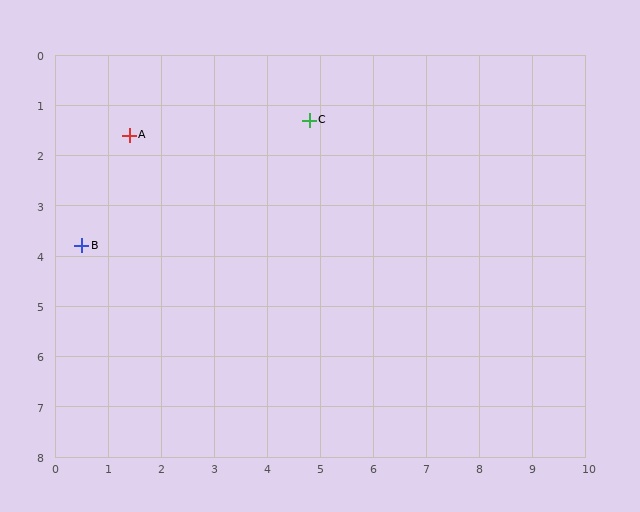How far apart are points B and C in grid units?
Points B and C are about 5.0 grid units apart.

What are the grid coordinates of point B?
Point B is at approximately (0.5, 3.8).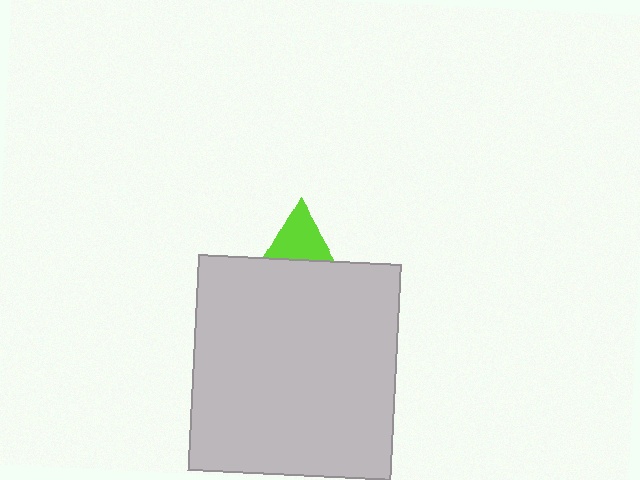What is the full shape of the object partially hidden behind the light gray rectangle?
The partially hidden object is a lime triangle.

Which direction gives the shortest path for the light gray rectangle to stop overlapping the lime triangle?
Moving down gives the shortest separation.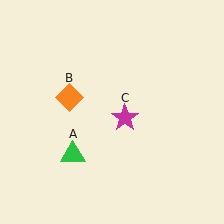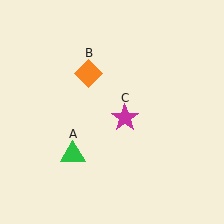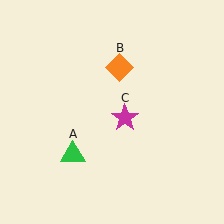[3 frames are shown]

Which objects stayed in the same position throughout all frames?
Green triangle (object A) and magenta star (object C) remained stationary.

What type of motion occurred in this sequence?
The orange diamond (object B) rotated clockwise around the center of the scene.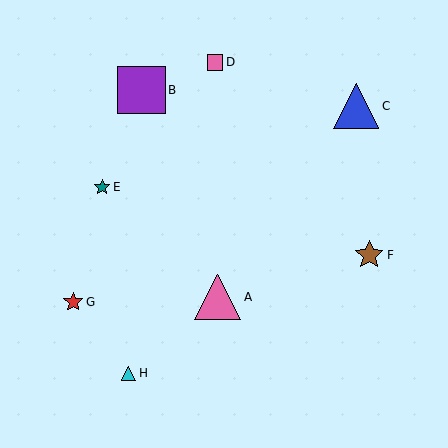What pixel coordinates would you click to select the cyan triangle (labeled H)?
Click at (129, 373) to select the cyan triangle H.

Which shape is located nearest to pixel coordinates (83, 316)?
The red star (labeled G) at (73, 302) is nearest to that location.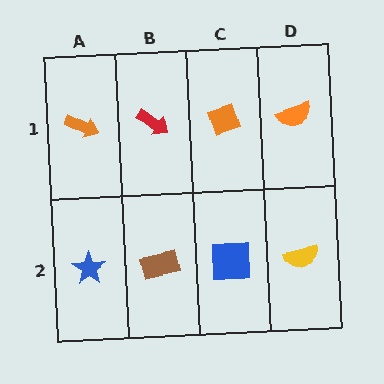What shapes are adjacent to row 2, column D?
An orange semicircle (row 1, column D), a blue square (row 2, column C).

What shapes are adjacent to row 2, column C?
An orange diamond (row 1, column C), a brown rectangle (row 2, column B), a yellow semicircle (row 2, column D).